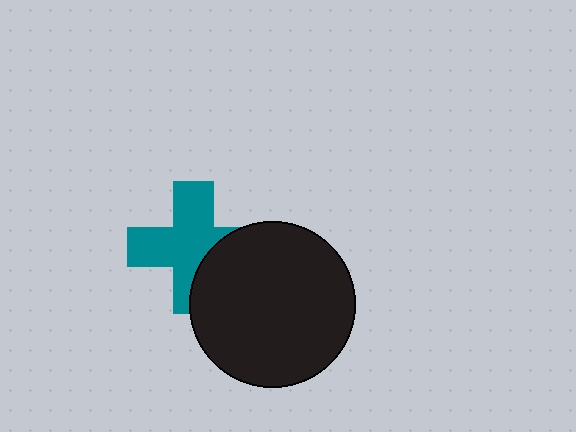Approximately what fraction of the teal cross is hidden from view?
Roughly 32% of the teal cross is hidden behind the black circle.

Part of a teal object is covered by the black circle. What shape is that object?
It is a cross.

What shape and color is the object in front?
The object in front is a black circle.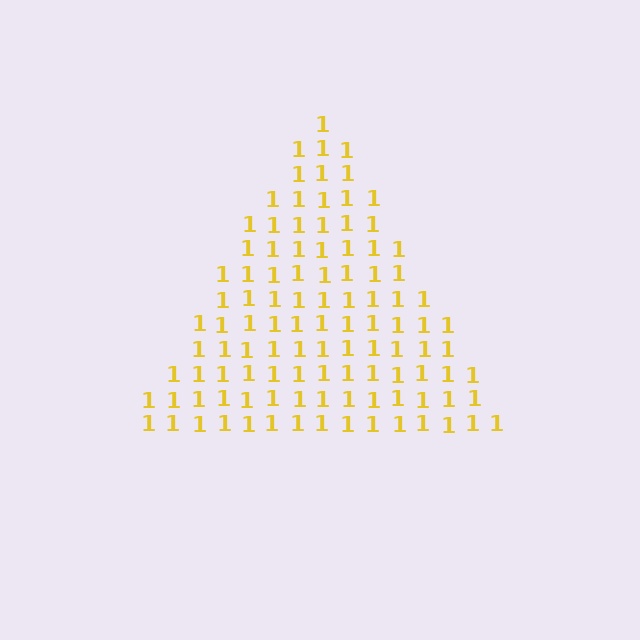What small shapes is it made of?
It is made of small digit 1's.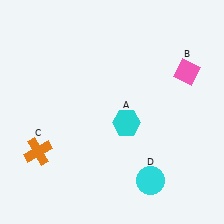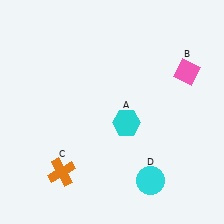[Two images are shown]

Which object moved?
The orange cross (C) moved right.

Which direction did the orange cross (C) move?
The orange cross (C) moved right.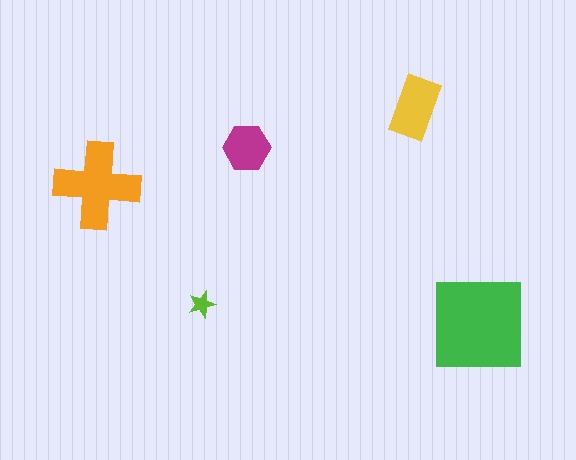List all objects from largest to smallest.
The green square, the orange cross, the yellow rectangle, the magenta hexagon, the lime star.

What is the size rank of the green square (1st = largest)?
1st.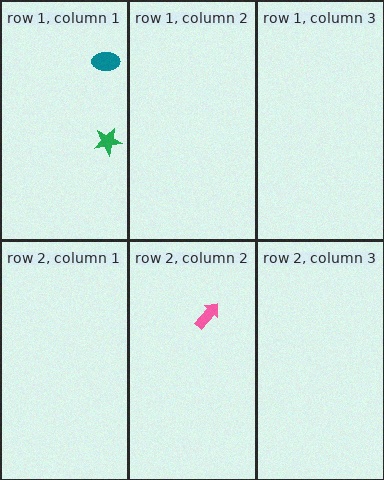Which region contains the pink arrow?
The row 2, column 2 region.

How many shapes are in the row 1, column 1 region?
2.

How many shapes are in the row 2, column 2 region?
1.